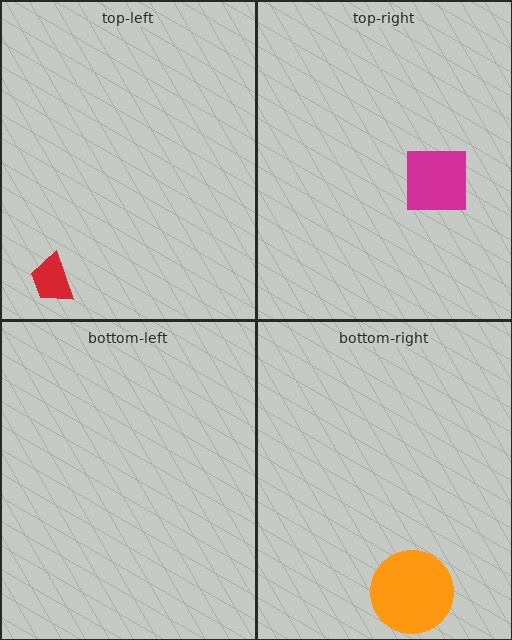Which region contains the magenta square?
The top-right region.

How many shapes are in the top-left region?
1.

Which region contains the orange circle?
The bottom-right region.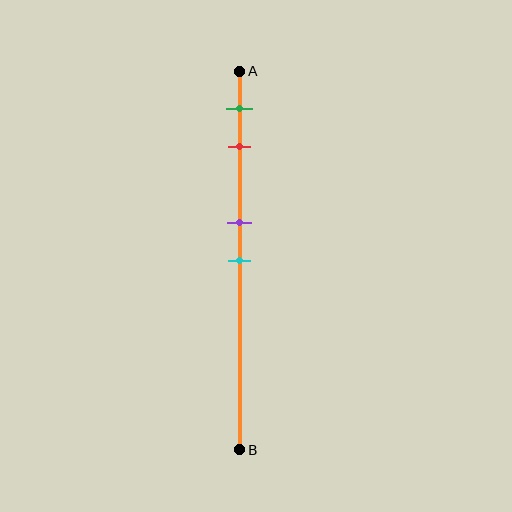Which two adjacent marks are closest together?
The purple and cyan marks are the closest adjacent pair.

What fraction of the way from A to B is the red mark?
The red mark is approximately 20% (0.2) of the way from A to B.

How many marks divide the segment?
There are 4 marks dividing the segment.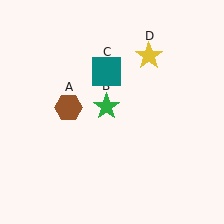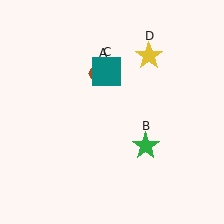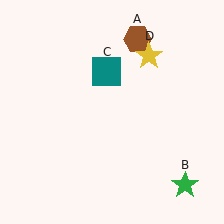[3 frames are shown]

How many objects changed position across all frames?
2 objects changed position: brown hexagon (object A), green star (object B).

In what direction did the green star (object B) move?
The green star (object B) moved down and to the right.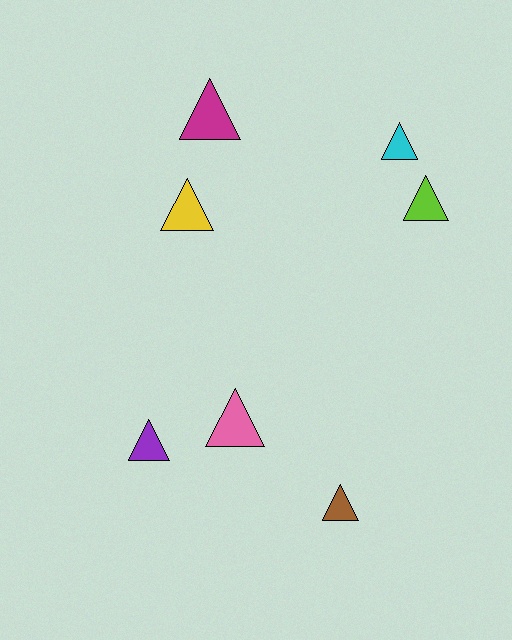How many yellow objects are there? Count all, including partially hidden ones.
There is 1 yellow object.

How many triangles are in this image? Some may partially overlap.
There are 7 triangles.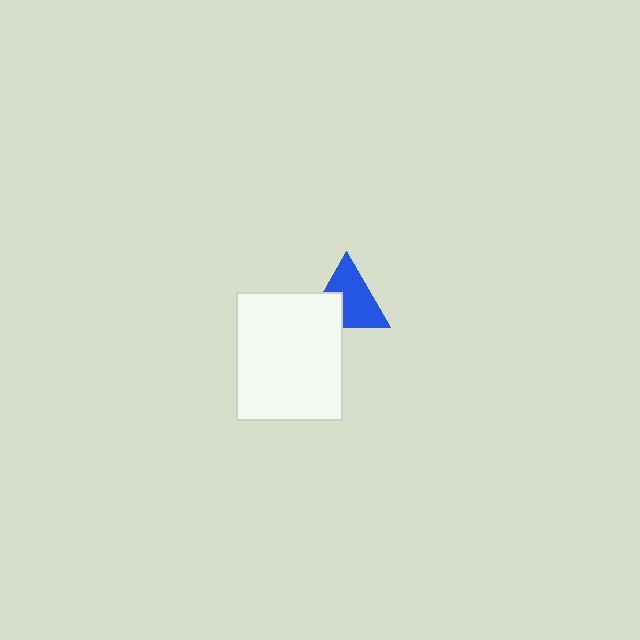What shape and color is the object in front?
The object in front is a white rectangle.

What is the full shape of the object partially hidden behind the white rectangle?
The partially hidden object is a blue triangle.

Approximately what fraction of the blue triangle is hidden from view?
Roughly 32% of the blue triangle is hidden behind the white rectangle.